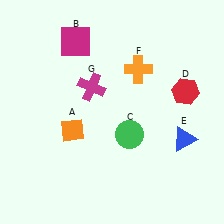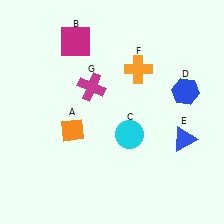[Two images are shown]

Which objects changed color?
C changed from green to cyan. D changed from red to blue.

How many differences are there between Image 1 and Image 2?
There are 2 differences between the two images.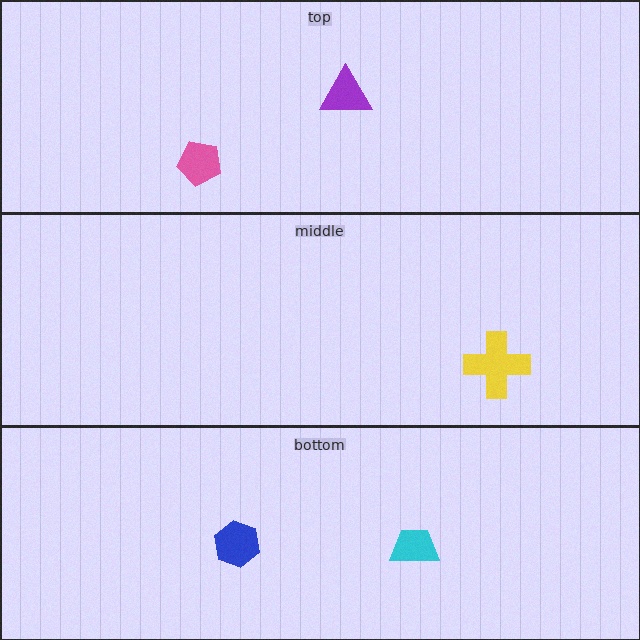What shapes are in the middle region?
The yellow cross.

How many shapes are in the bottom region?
2.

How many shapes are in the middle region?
1.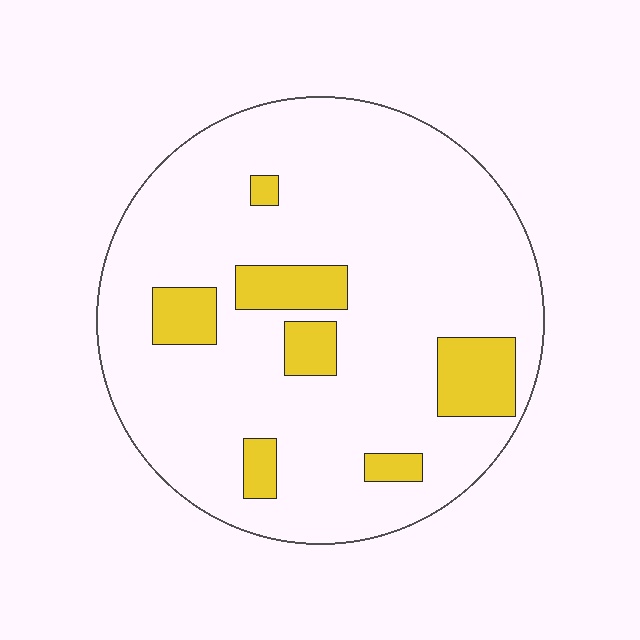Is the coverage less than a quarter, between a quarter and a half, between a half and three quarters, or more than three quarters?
Less than a quarter.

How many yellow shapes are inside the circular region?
7.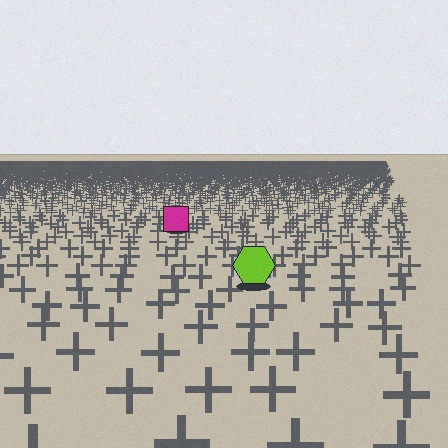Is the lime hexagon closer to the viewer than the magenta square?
Yes. The lime hexagon is closer — you can tell from the texture gradient: the ground texture is coarser near it.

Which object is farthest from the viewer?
The magenta square is farthest from the viewer. It appears smaller and the ground texture around it is denser.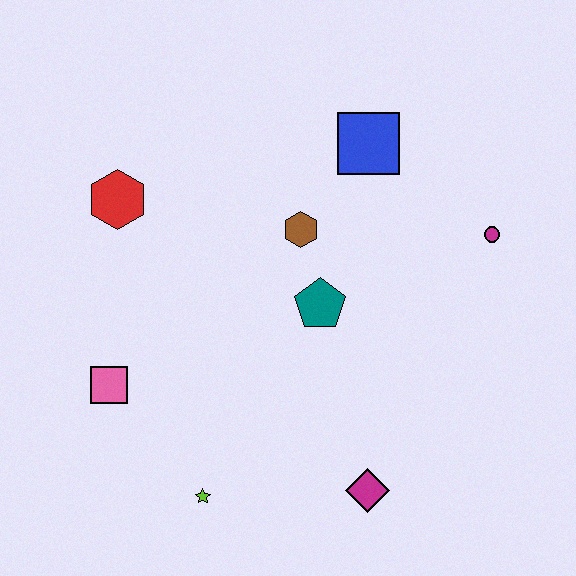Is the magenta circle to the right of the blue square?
Yes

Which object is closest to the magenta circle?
The blue square is closest to the magenta circle.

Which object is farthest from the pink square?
The magenta circle is farthest from the pink square.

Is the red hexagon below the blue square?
Yes